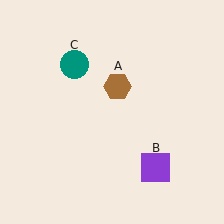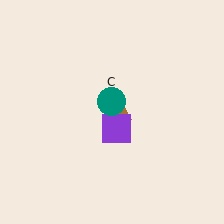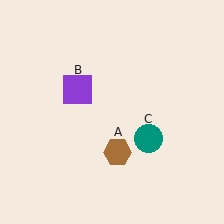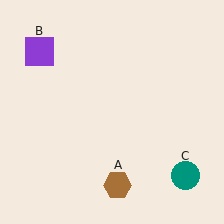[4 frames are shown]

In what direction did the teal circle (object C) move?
The teal circle (object C) moved down and to the right.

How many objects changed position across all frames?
3 objects changed position: brown hexagon (object A), purple square (object B), teal circle (object C).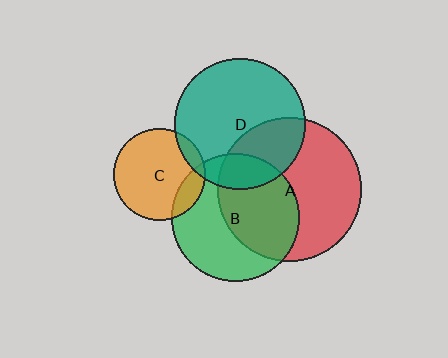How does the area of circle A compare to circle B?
Approximately 1.3 times.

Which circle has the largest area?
Circle A (red).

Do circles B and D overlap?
Yes.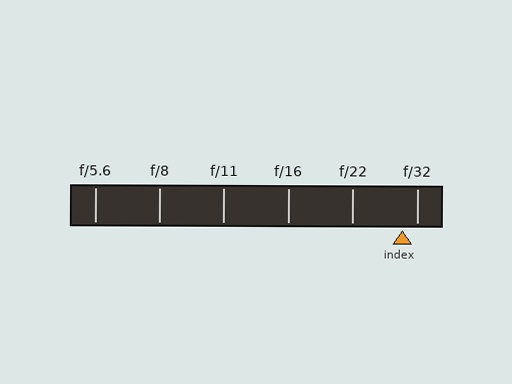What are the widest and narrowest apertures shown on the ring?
The widest aperture shown is f/5.6 and the narrowest is f/32.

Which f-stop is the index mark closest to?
The index mark is closest to f/32.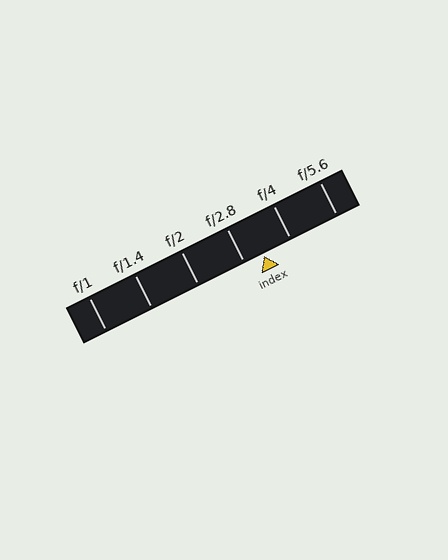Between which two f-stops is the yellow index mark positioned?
The index mark is between f/2.8 and f/4.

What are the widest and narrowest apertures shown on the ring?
The widest aperture shown is f/1 and the narrowest is f/5.6.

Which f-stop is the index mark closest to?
The index mark is closest to f/2.8.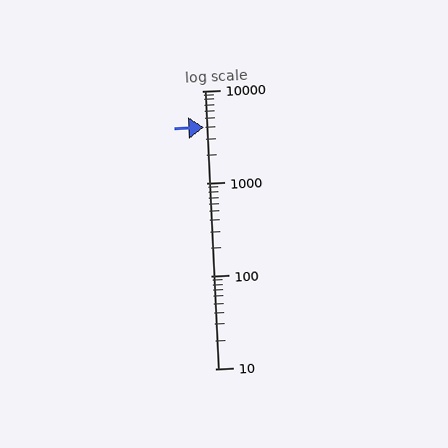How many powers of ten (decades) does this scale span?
The scale spans 3 decades, from 10 to 10000.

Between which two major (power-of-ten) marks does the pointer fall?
The pointer is between 1000 and 10000.